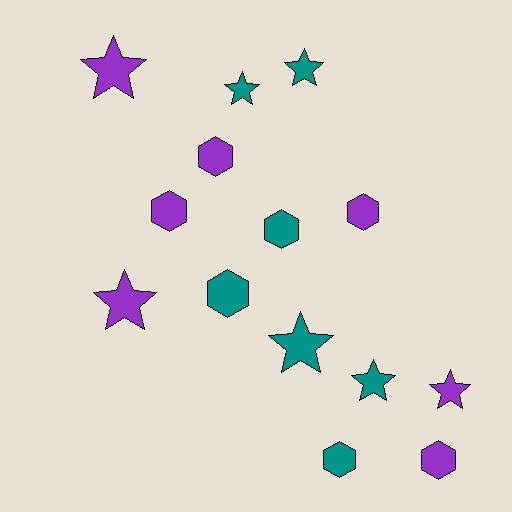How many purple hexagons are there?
There are 4 purple hexagons.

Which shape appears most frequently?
Star, with 7 objects.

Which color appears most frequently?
Purple, with 7 objects.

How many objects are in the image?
There are 14 objects.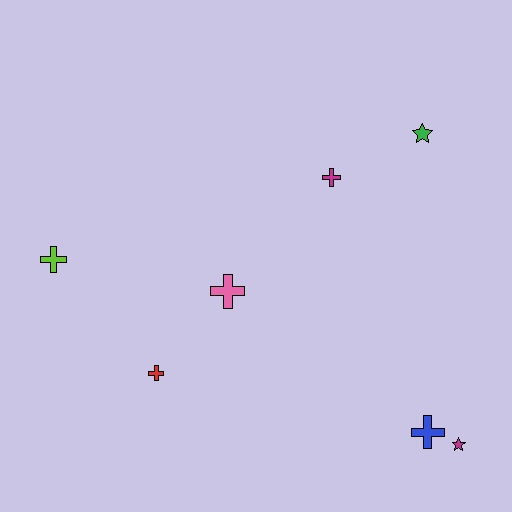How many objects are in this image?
There are 7 objects.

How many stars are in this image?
There are 2 stars.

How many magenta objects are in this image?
There are 2 magenta objects.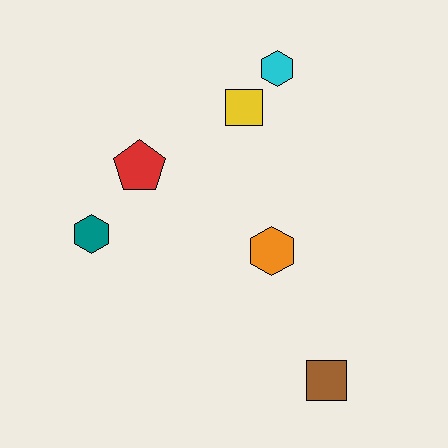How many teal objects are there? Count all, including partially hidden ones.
There is 1 teal object.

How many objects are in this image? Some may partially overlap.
There are 6 objects.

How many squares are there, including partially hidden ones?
There are 2 squares.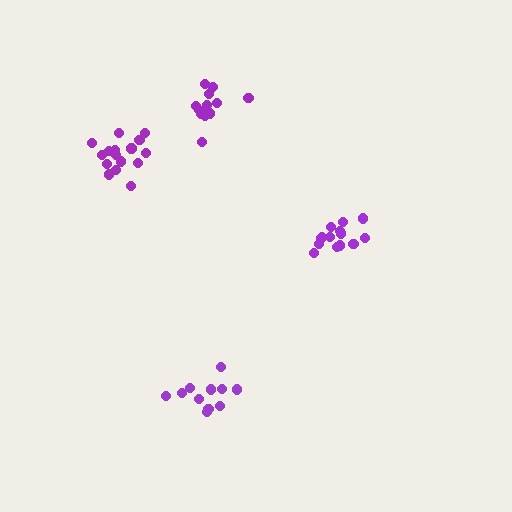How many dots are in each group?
Group 1: 14 dots, Group 2: 13 dots, Group 3: 11 dots, Group 4: 16 dots (54 total).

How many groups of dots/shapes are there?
There are 4 groups.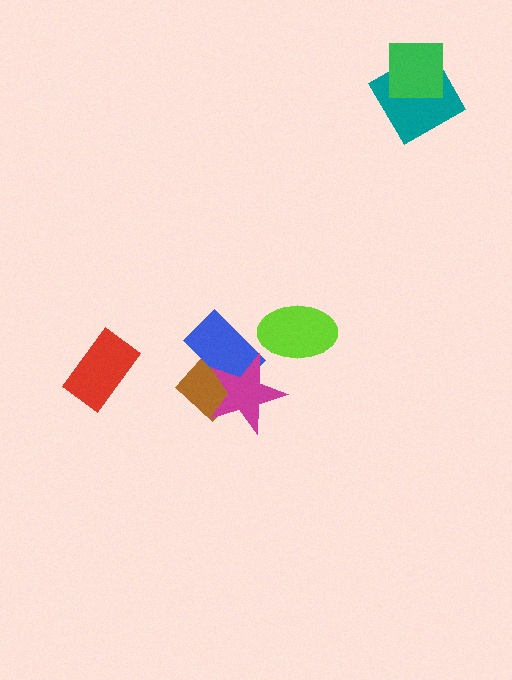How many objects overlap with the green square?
1 object overlaps with the green square.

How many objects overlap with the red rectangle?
0 objects overlap with the red rectangle.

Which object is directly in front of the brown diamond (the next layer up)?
The blue rectangle is directly in front of the brown diamond.